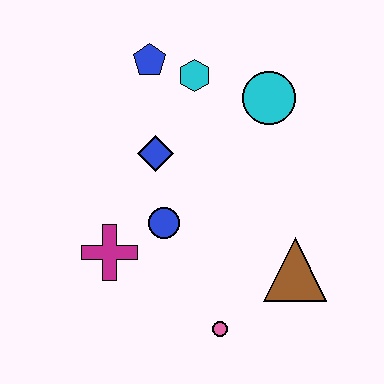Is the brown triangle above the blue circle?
No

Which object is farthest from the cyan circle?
The pink circle is farthest from the cyan circle.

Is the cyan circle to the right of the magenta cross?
Yes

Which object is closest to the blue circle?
The magenta cross is closest to the blue circle.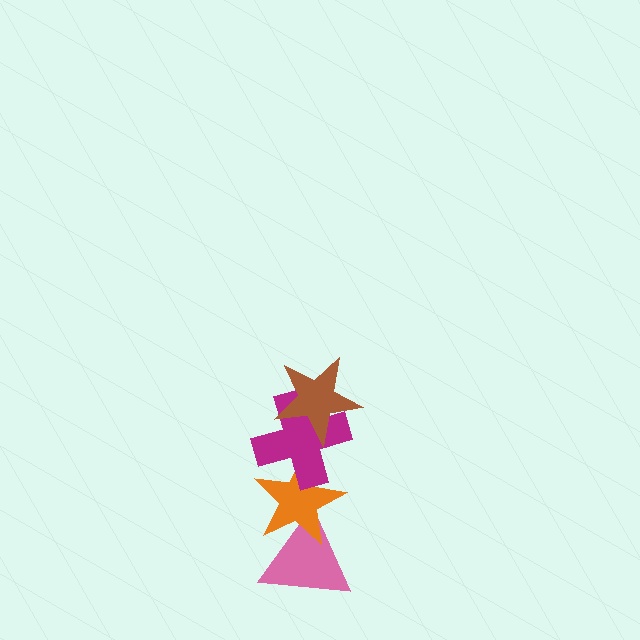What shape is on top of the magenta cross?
The brown star is on top of the magenta cross.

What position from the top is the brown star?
The brown star is 1st from the top.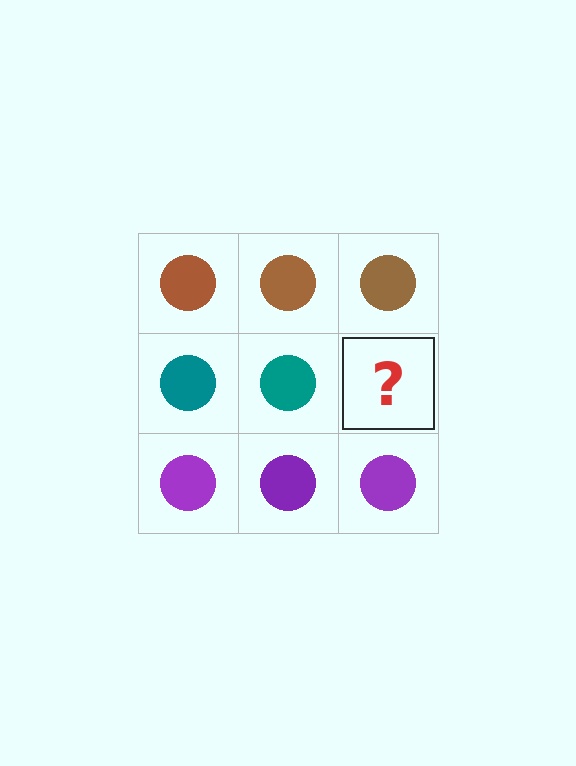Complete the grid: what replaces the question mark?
The question mark should be replaced with a teal circle.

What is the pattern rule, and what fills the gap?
The rule is that each row has a consistent color. The gap should be filled with a teal circle.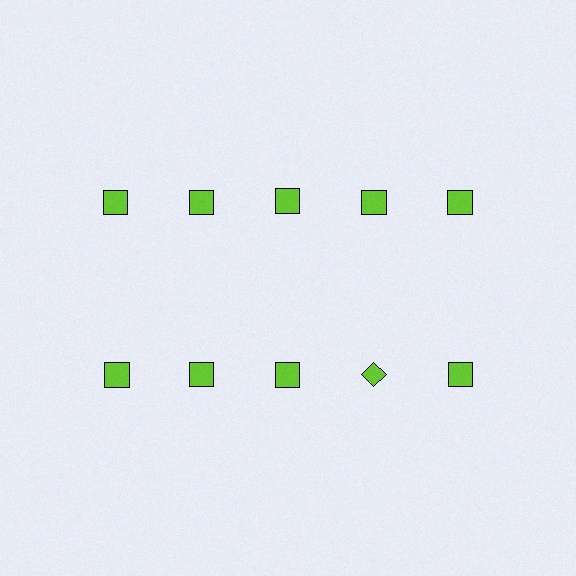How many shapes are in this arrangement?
There are 10 shapes arranged in a grid pattern.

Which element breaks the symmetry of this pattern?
The lime diamond in the second row, second from right column breaks the symmetry. All other shapes are lime squares.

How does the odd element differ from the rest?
It has a different shape: diamond instead of square.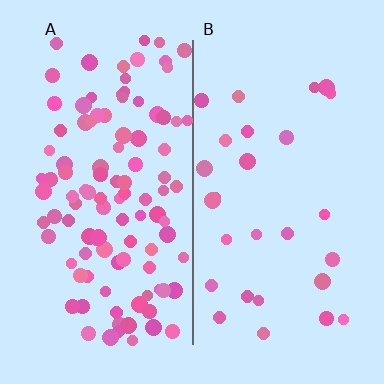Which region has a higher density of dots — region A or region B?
A (the left).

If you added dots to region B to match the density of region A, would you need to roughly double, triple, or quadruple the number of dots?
Approximately quadruple.